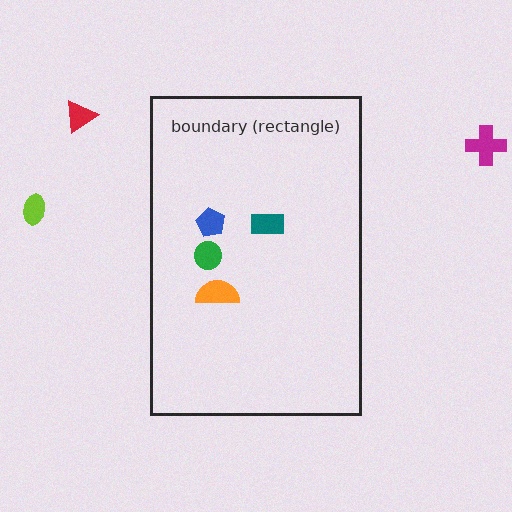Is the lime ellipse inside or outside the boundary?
Outside.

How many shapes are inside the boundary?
4 inside, 3 outside.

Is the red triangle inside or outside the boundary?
Outside.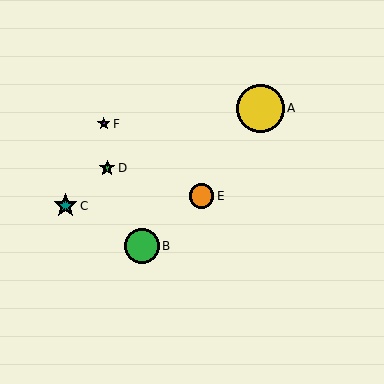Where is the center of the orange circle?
The center of the orange circle is at (202, 196).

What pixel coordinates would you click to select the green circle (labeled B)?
Click at (142, 246) to select the green circle B.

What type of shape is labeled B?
Shape B is a green circle.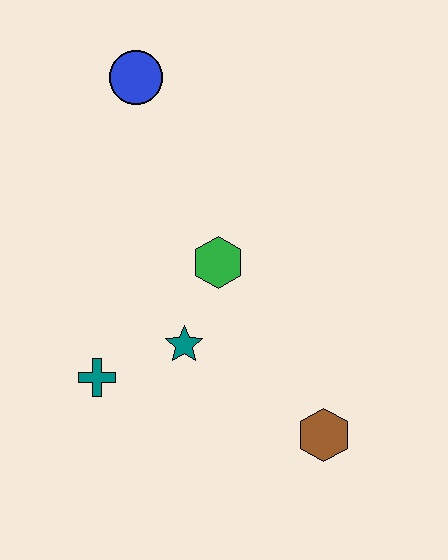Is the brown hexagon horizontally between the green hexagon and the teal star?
No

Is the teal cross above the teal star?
No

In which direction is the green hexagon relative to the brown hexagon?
The green hexagon is above the brown hexagon.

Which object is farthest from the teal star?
The blue circle is farthest from the teal star.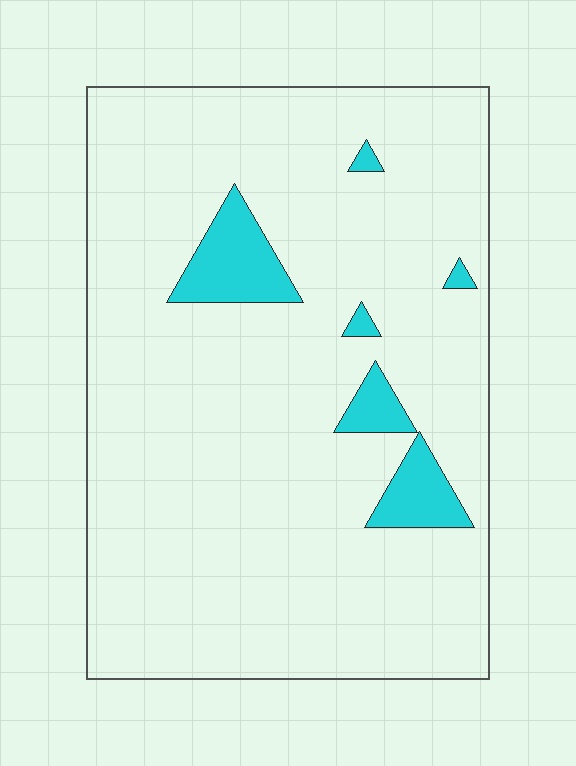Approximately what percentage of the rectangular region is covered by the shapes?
Approximately 10%.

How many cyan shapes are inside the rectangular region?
6.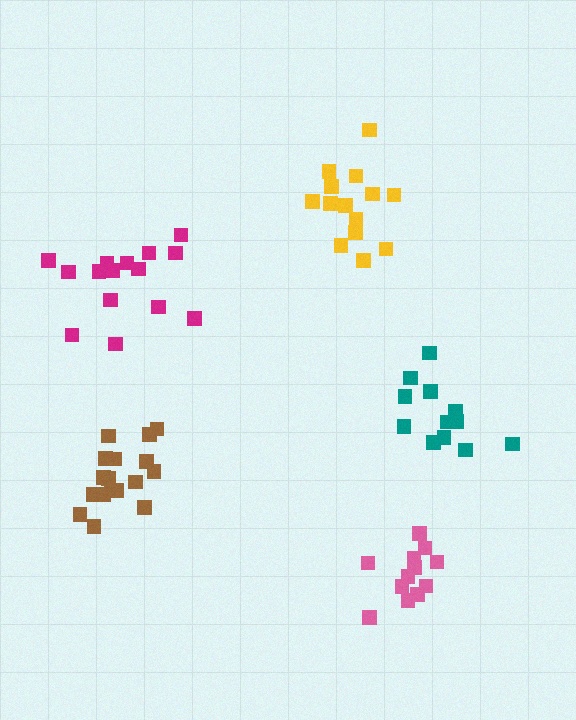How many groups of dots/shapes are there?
There are 5 groups.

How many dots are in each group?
Group 1: 15 dots, Group 2: 14 dots, Group 3: 12 dots, Group 4: 12 dots, Group 5: 17 dots (70 total).